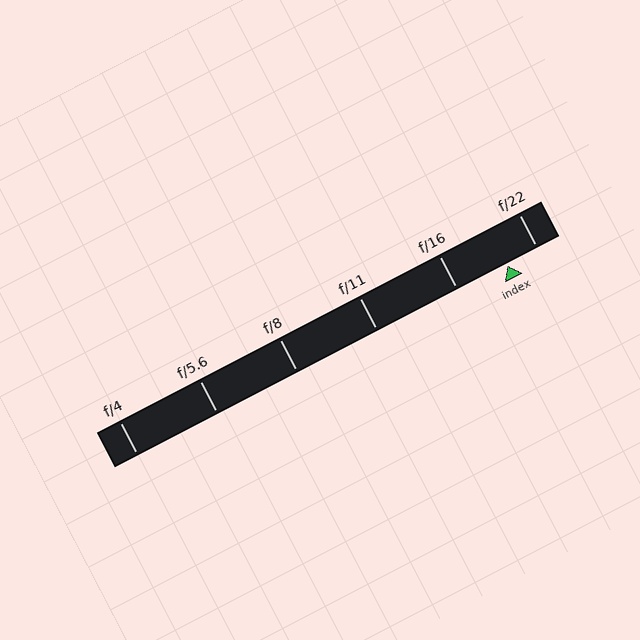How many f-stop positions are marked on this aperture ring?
There are 6 f-stop positions marked.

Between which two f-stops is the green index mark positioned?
The index mark is between f/16 and f/22.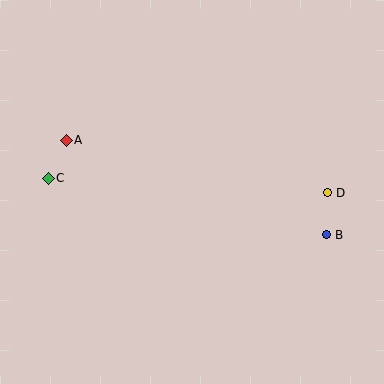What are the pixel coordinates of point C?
Point C is at (48, 178).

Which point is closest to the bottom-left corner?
Point C is closest to the bottom-left corner.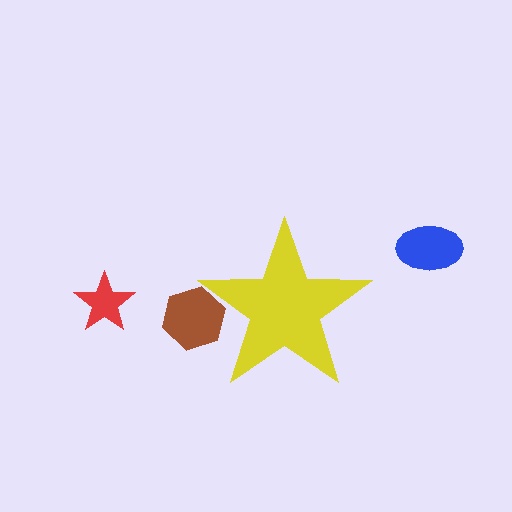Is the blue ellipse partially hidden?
No, the blue ellipse is fully visible.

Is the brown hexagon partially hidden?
Yes, the brown hexagon is partially hidden behind the yellow star.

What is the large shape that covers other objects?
A yellow star.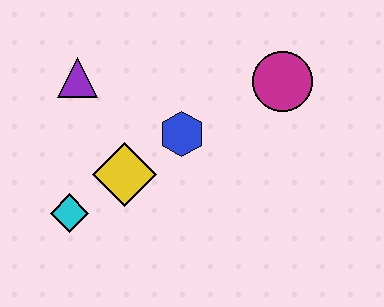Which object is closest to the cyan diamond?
The yellow diamond is closest to the cyan diamond.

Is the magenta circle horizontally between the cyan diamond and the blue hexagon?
No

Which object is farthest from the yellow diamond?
The magenta circle is farthest from the yellow diamond.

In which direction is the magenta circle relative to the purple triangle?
The magenta circle is to the right of the purple triangle.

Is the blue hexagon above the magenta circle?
No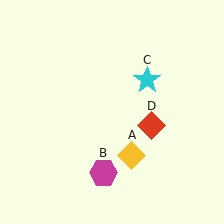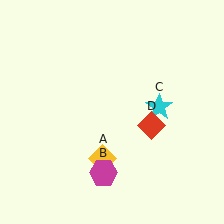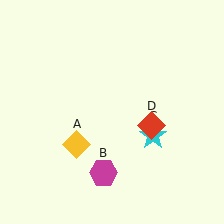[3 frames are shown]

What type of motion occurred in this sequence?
The yellow diamond (object A), cyan star (object C) rotated clockwise around the center of the scene.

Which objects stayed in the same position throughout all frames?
Magenta hexagon (object B) and red diamond (object D) remained stationary.